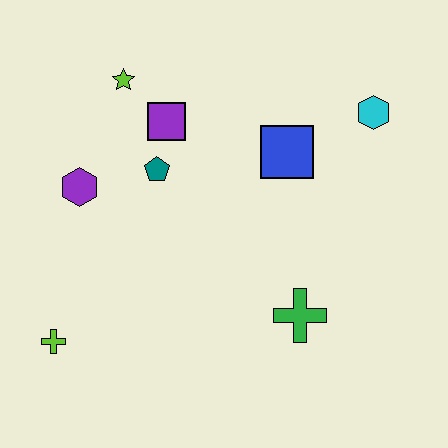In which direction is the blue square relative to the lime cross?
The blue square is to the right of the lime cross.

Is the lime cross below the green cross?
Yes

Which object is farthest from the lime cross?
The cyan hexagon is farthest from the lime cross.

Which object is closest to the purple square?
The teal pentagon is closest to the purple square.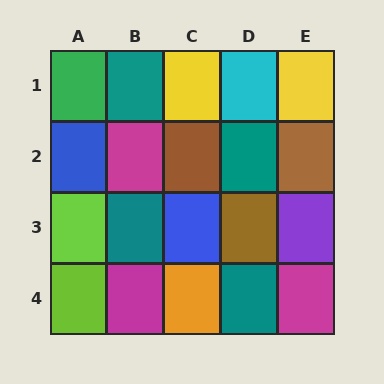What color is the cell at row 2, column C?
Brown.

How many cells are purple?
1 cell is purple.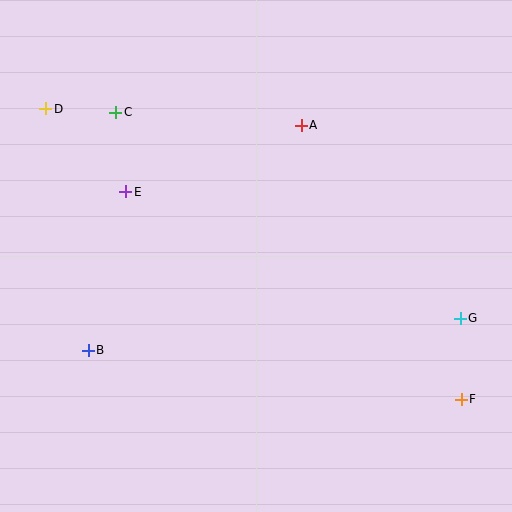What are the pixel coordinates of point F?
Point F is at (461, 399).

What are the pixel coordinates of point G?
Point G is at (460, 318).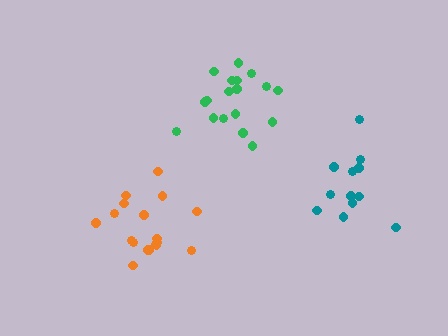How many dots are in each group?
Group 1: 12 dots, Group 2: 18 dots, Group 3: 18 dots (48 total).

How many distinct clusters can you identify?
There are 3 distinct clusters.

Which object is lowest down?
The orange cluster is bottommost.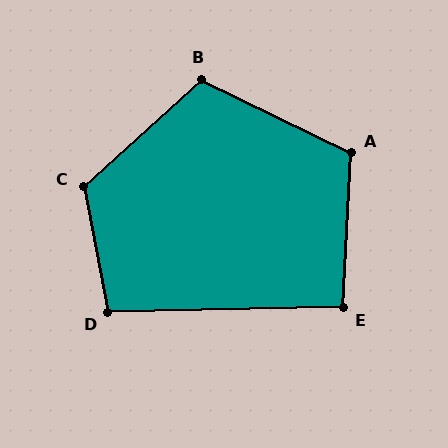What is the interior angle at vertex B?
Approximately 112 degrees (obtuse).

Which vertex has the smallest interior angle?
E, at approximately 94 degrees.